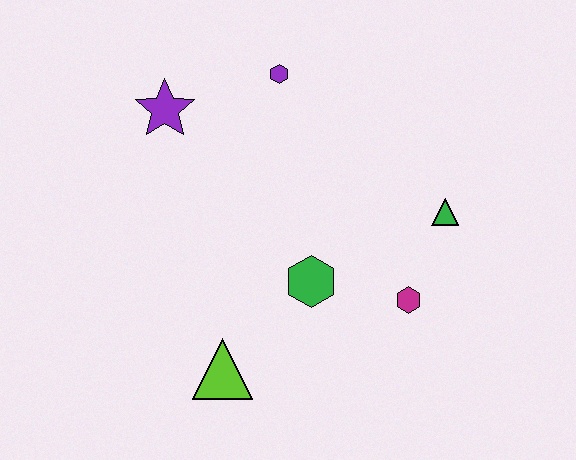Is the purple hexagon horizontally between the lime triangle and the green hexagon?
Yes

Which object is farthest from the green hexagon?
The purple star is farthest from the green hexagon.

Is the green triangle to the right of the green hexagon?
Yes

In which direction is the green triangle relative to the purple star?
The green triangle is to the right of the purple star.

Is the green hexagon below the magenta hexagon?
No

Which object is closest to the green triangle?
The magenta hexagon is closest to the green triangle.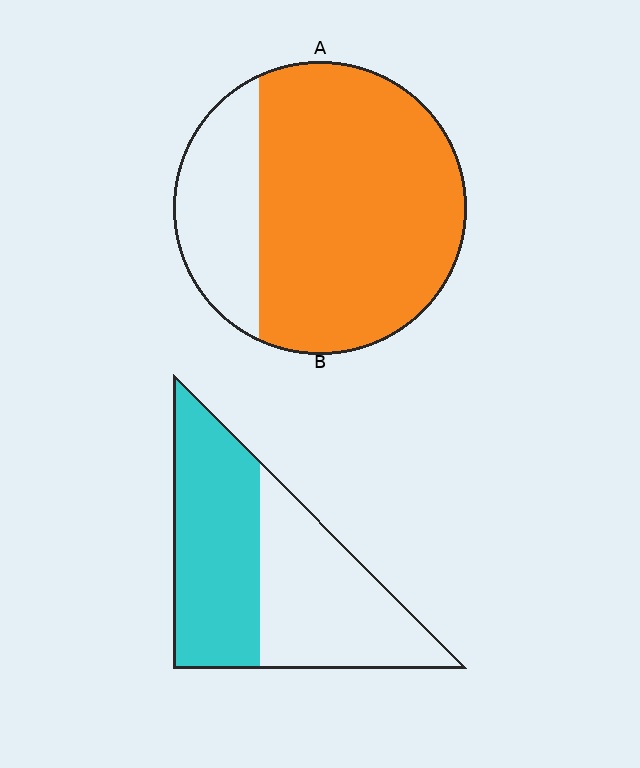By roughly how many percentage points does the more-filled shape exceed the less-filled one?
By roughly 25 percentage points (A over B).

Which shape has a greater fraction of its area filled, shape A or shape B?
Shape A.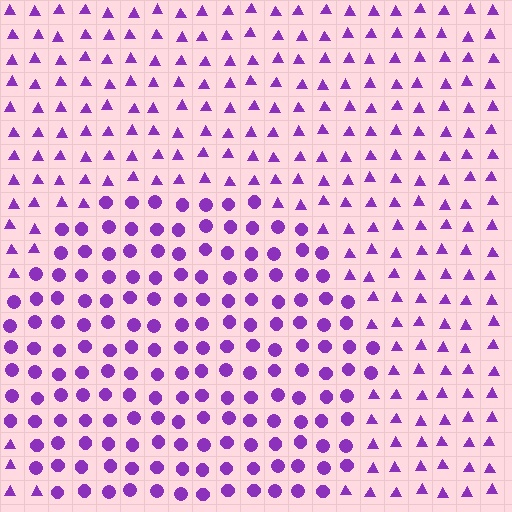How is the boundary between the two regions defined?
The boundary is defined by a change in element shape: circles inside vs. triangles outside. All elements share the same color and spacing.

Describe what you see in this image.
The image is filled with small purple elements arranged in a uniform grid. A circle-shaped region contains circles, while the surrounding area contains triangles. The boundary is defined purely by the change in element shape.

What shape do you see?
I see a circle.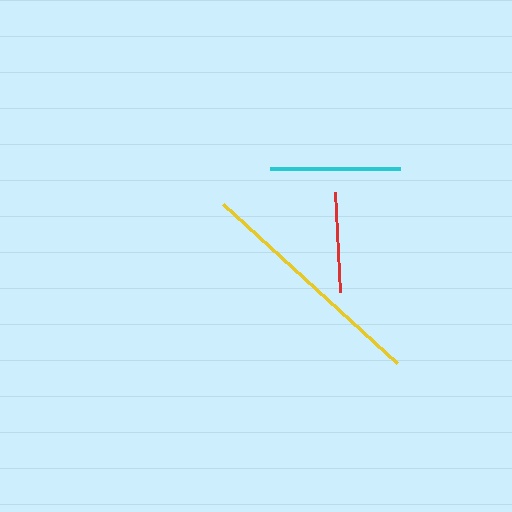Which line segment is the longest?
The yellow line is the longest at approximately 236 pixels.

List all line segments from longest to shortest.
From longest to shortest: yellow, cyan, red.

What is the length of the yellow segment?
The yellow segment is approximately 236 pixels long.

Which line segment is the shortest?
The red line is the shortest at approximately 100 pixels.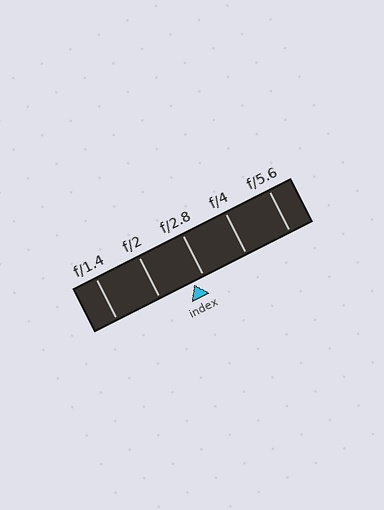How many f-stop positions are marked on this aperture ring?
There are 5 f-stop positions marked.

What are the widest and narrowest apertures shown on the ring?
The widest aperture shown is f/1.4 and the narrowest is f/5.6.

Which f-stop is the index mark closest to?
The index mark is closest to f/2.8.